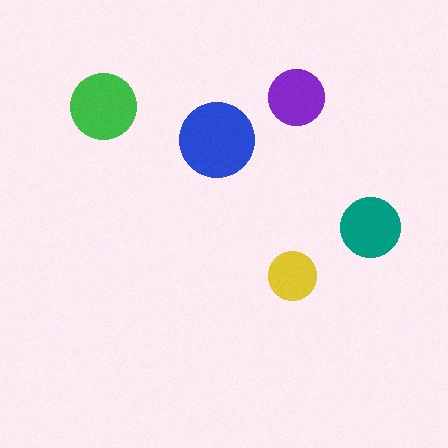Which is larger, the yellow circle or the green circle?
The green one.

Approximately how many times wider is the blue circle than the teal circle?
About 1.5 times wider.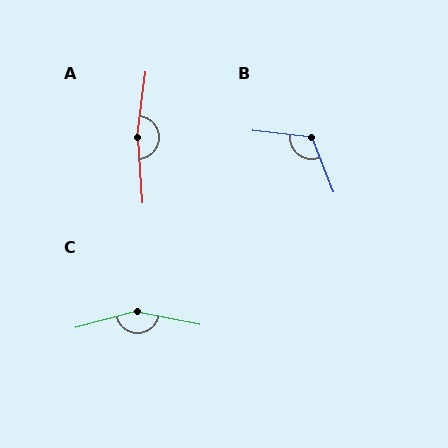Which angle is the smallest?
B, at approximately 118 degrees.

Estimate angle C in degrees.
Approximately 154 degrees.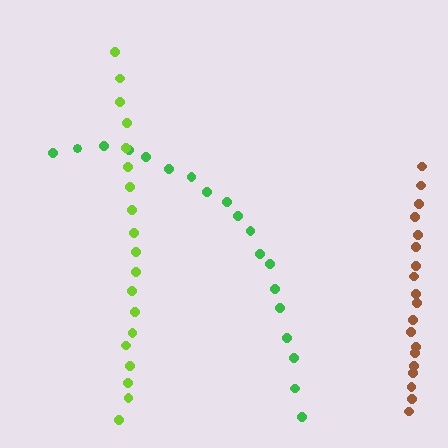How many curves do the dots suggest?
There are 3 distinct paths.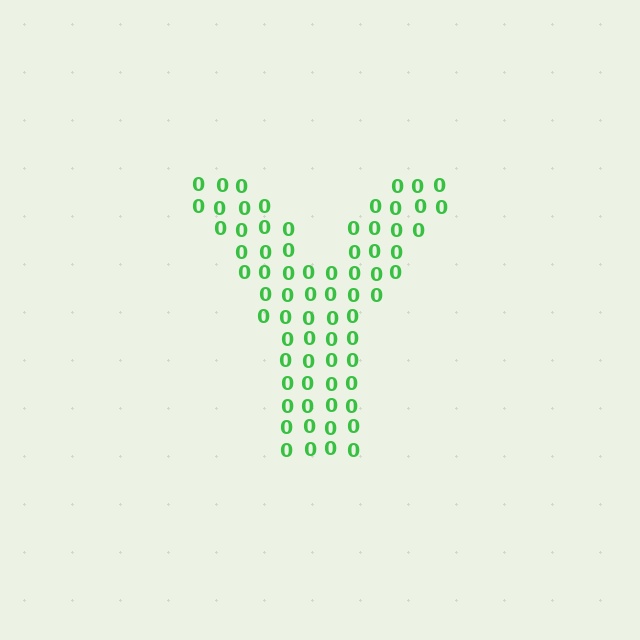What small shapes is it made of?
It is made of small digit 0's.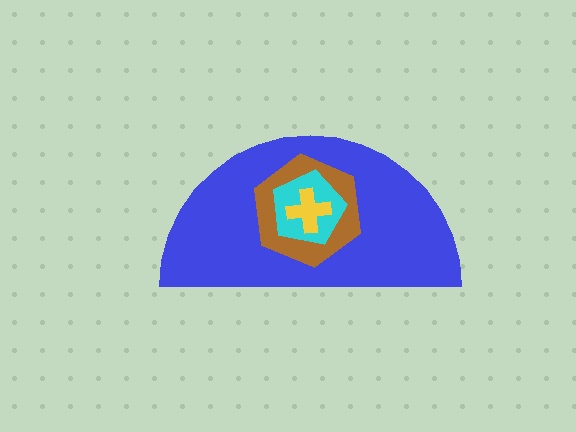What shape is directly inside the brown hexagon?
The cyan pentagon.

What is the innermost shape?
The yellow cross.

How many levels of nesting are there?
4.